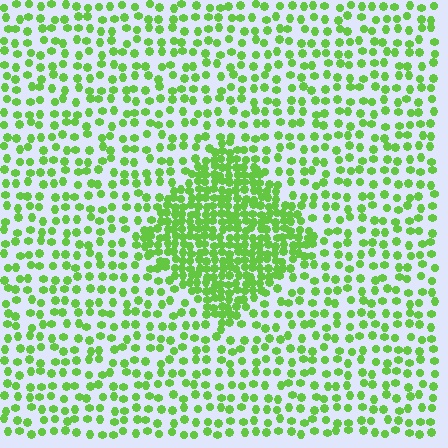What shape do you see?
I see a diamond.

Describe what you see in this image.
The image contains small lime elements arranged at two different densities. A diamond-shaped region is visible where the elements are more densely packed than the surrounding area.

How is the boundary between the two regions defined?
The boundary is defined by a change in element density (approximately 2.3x ratio). All elements are the same color, size, and shape.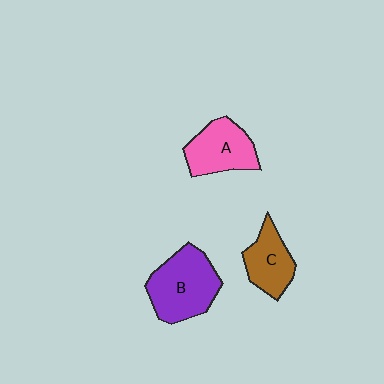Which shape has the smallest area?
Shape C (brown).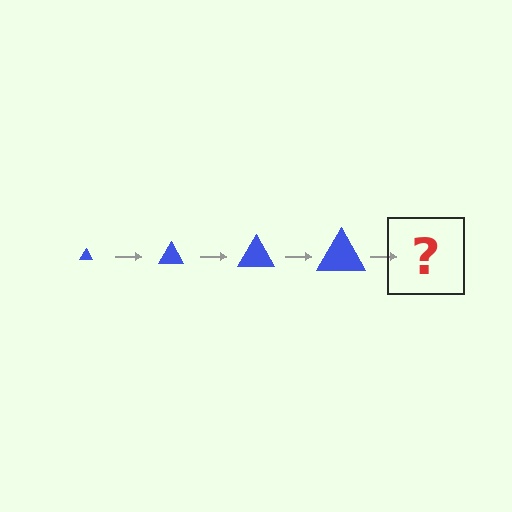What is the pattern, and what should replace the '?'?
The pattern is that the triangle gets progressively larger each step. The '?' should be a blue triangle, larger than the previous one.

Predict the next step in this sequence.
The next step is a blue triangle, larger than the previous one.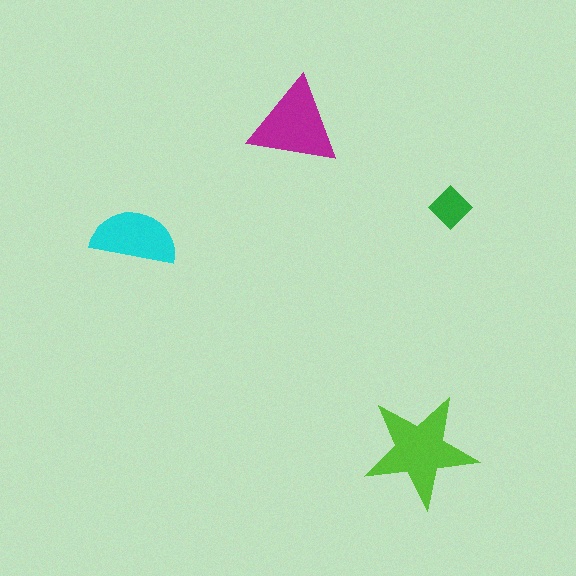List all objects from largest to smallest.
The lime star, the magenta triangle, the cyan semicircle, the green diamond.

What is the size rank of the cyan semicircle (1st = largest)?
3rd.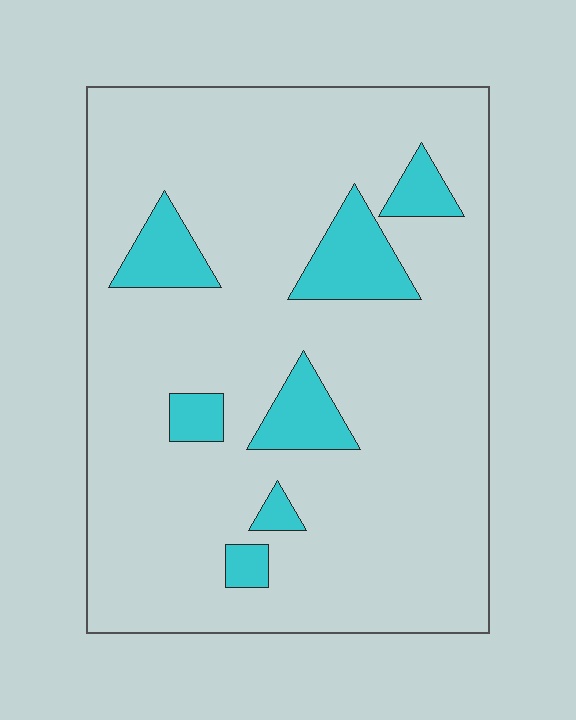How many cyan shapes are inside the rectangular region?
7.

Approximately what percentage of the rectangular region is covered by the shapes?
Approximately 15%.